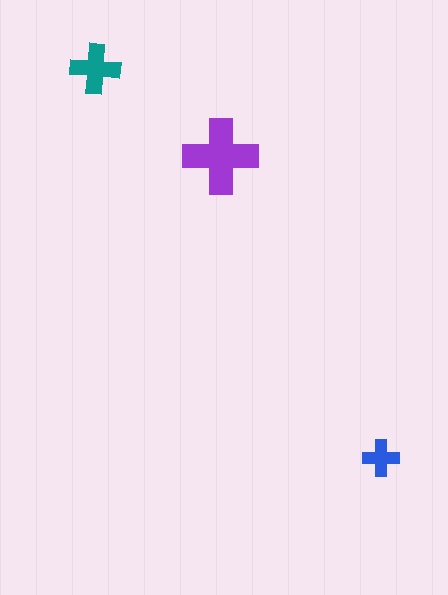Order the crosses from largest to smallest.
the purple one, the teal one, the blue one.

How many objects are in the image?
There are 3 objects in the image.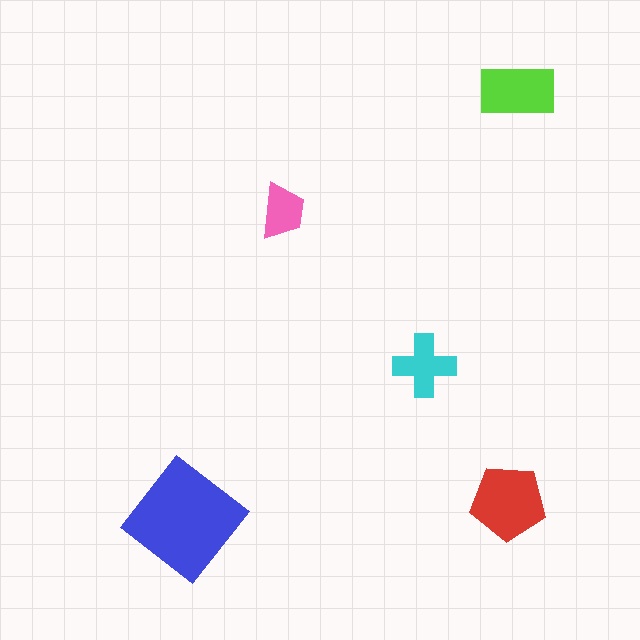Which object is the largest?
The blue diamond.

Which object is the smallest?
The pink trapezoid.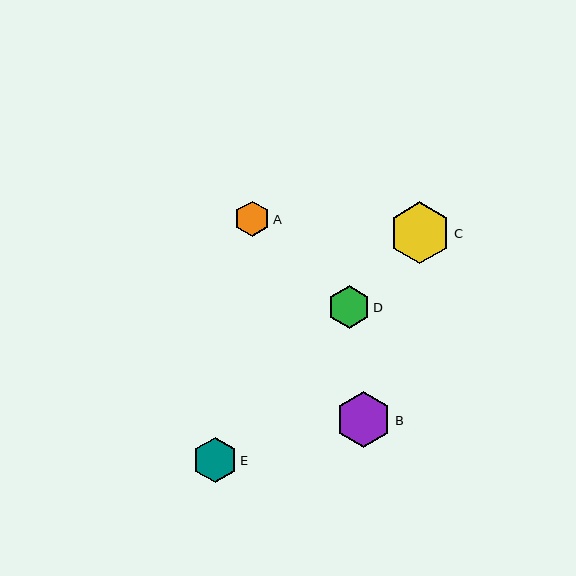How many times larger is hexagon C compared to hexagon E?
Hexagon C is approximately 1.4 times the size of hexagon E.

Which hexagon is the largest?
Hexagon C is the largest with a size of approximately 62 pixels.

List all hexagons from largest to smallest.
From largest to smallest: C, B, E, D, A.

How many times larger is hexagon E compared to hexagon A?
Hexagon E is approximately 1.3 times the size of hexagon A.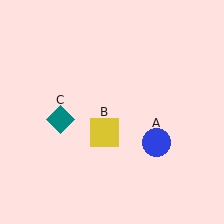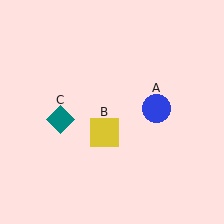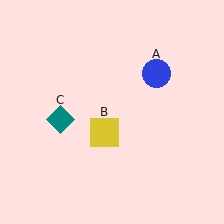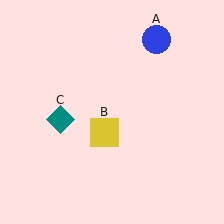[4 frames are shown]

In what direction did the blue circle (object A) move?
The blue circle (object A) moved up.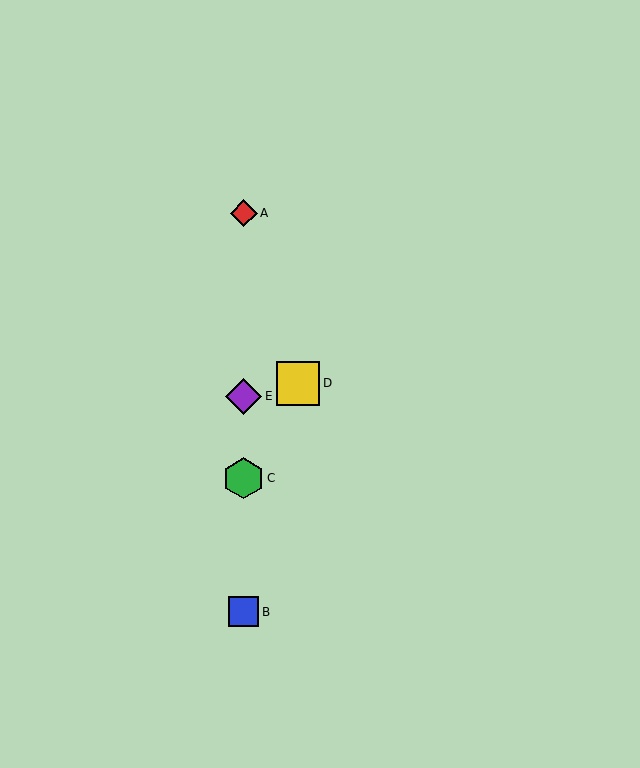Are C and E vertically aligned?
Yes, both are at x≈244.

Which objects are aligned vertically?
Objects A, B, C, E are aligned vertically.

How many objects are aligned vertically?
4 objects (A, B, C, E) are aligned vertically.